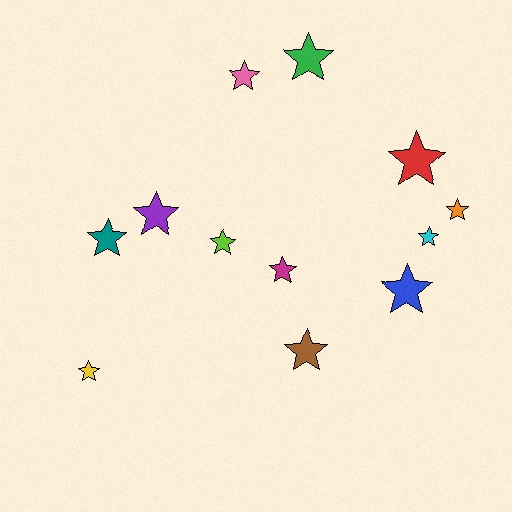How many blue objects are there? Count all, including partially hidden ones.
There is 1 blue object.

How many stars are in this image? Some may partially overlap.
There are 12 stars.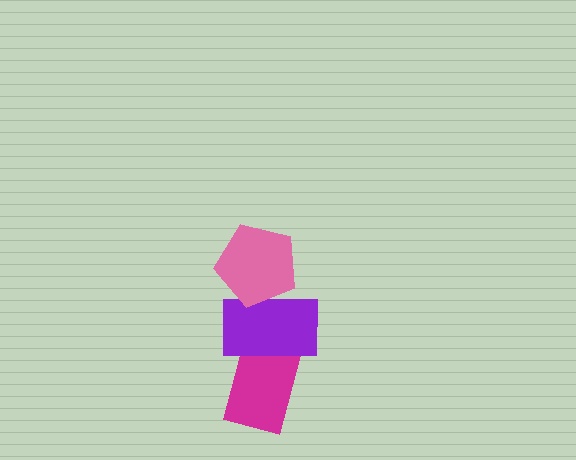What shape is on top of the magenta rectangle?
The purple rectangle is on top of the magenta rectangle.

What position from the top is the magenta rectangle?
The magenta rectangle is 3rd from the top.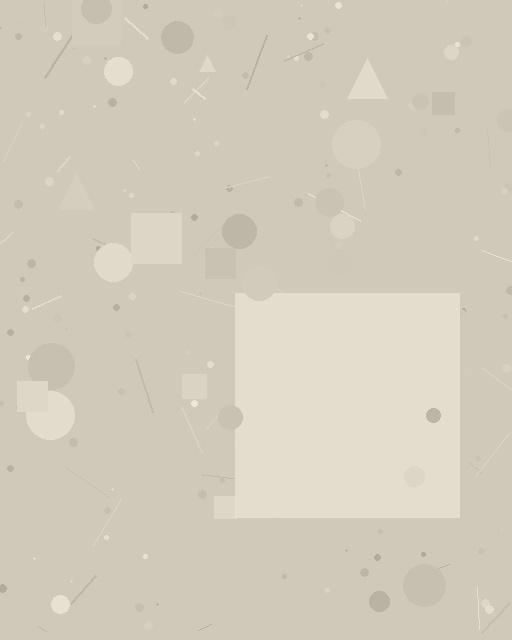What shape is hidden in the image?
A square is hidden in the image.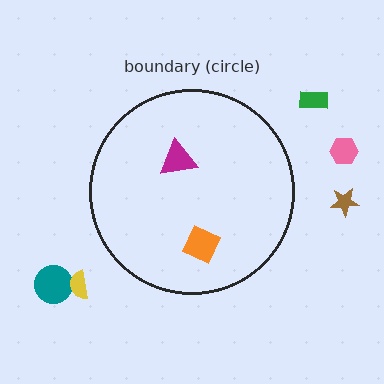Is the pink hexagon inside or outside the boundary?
Outside.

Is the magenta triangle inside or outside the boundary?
Inside.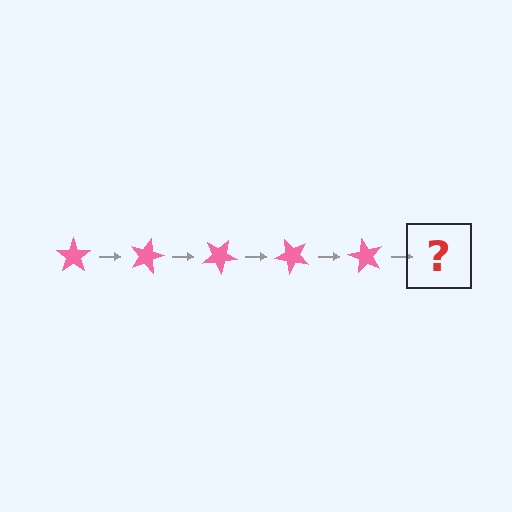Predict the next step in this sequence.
The next step is a pink star rotated 75 degrees.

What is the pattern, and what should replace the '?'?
The pattern is that the star rotates 15 degrees each step. The '?' should be a pink star rotated 75 degrees.